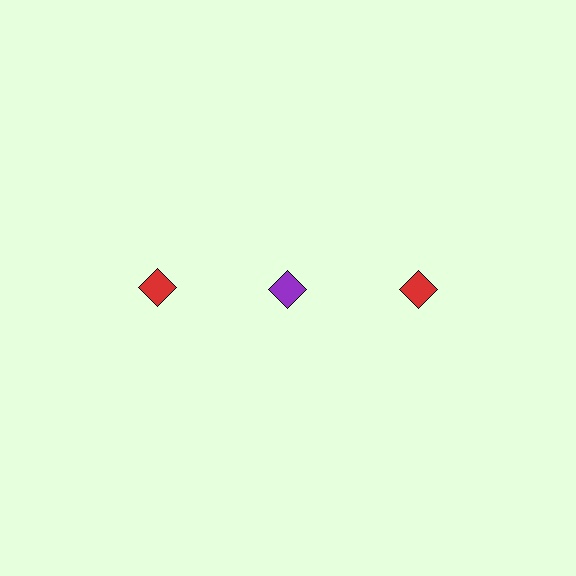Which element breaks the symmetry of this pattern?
The purple diamond in the top row, second from left column breaks the symmetry. All other shapes are red diamonds.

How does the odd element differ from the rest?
It has a different color: purple instead of red.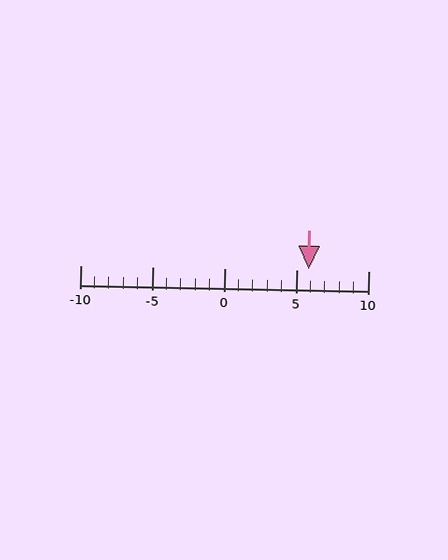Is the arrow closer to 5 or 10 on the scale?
The arrow is closer to 5.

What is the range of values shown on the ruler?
The ruler shows values from -10 to 10.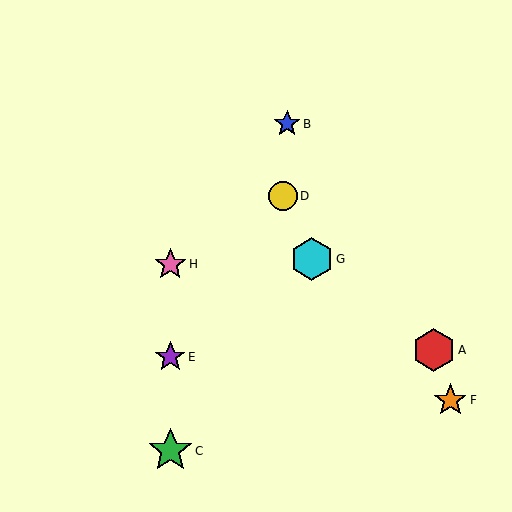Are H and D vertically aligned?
No, H is at x≈170 and D is at x≈283.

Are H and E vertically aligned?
Yes, both are at x≈170.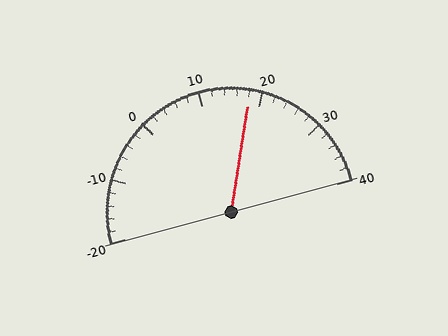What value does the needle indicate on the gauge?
The needle indicates approximately 18.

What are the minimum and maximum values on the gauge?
The gauge ranges from -20 to 40.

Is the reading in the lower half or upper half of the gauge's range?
The reading is in the upper half of the range (-20 to 40).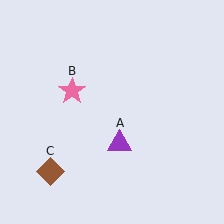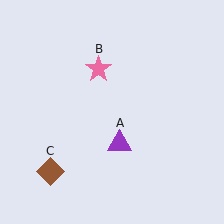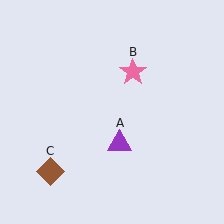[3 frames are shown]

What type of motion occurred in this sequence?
The pink star (object B) rotated clockwise around the center of the scene.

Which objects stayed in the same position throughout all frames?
Purple triangle (object A) and brown diamond (object C) remained stationary.